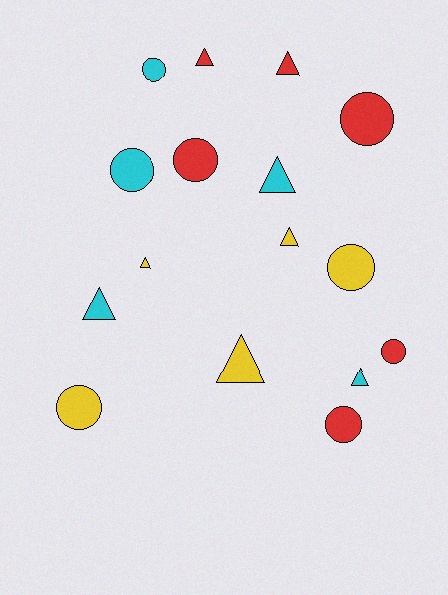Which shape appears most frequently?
Circle, with 8 objects.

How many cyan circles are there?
There are 2 cyan circles.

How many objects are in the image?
There are 16 objects.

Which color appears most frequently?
Red, with 6 objects.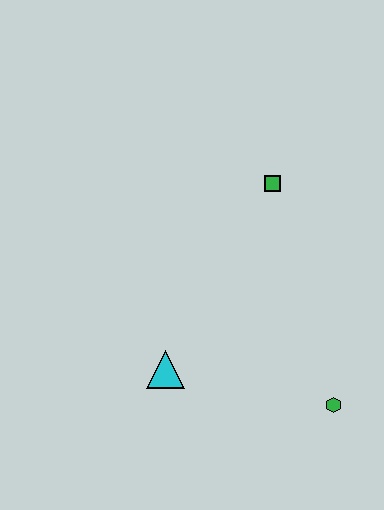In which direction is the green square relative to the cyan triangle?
The green square is above the cyan triangle.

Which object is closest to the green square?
The cyan triangle is closest to the green square.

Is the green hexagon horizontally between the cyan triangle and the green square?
No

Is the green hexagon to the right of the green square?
Yes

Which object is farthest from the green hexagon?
The green square is farthest from the green hexagon.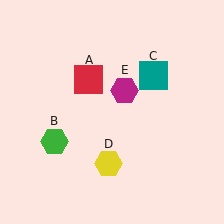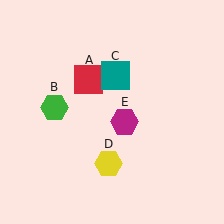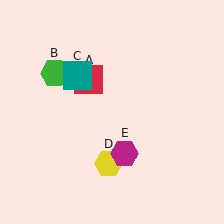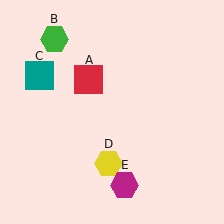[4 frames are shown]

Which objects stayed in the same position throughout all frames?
Red square (object A) and yellow hexagon (object D) remained stationary.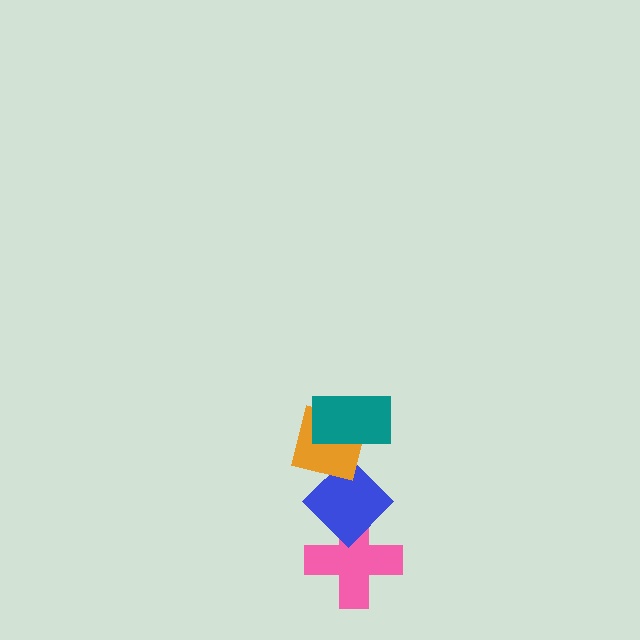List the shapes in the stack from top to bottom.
From top to bottom: the teal rectangle, the orange square, the blue diamond, the pink cross.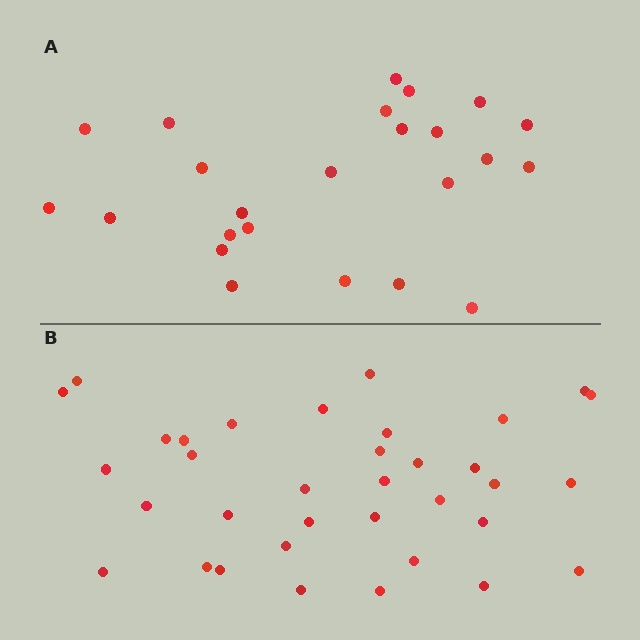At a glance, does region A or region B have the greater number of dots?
Region B (the bottom region) has more dots.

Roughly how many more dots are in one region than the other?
Region B has roughly 12 or so more dots than region A.